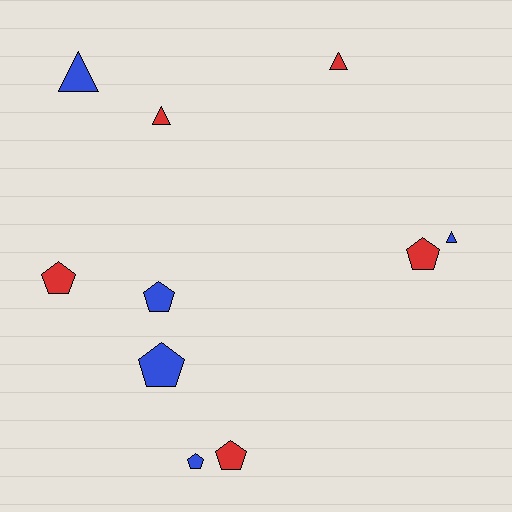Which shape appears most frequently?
Pentagon, with 6 objects.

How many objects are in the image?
There are 10 objects.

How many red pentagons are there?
There are 3 red pentagons.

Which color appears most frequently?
Blue, with 5 objects.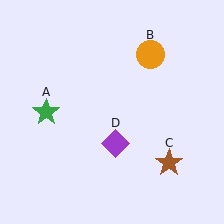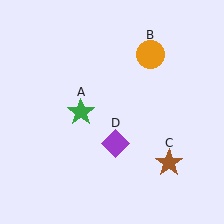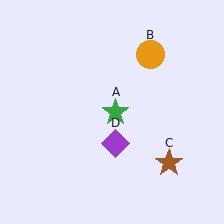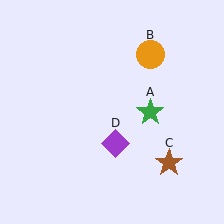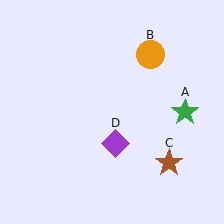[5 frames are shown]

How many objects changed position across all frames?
1 object changed position: green star (object A).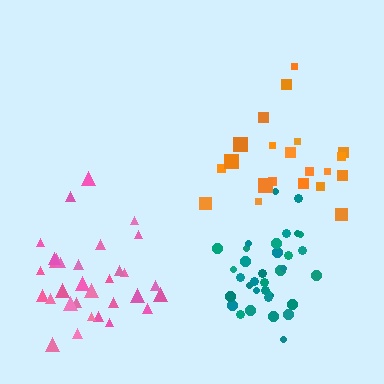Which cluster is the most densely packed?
Teal.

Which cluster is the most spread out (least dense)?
Orange.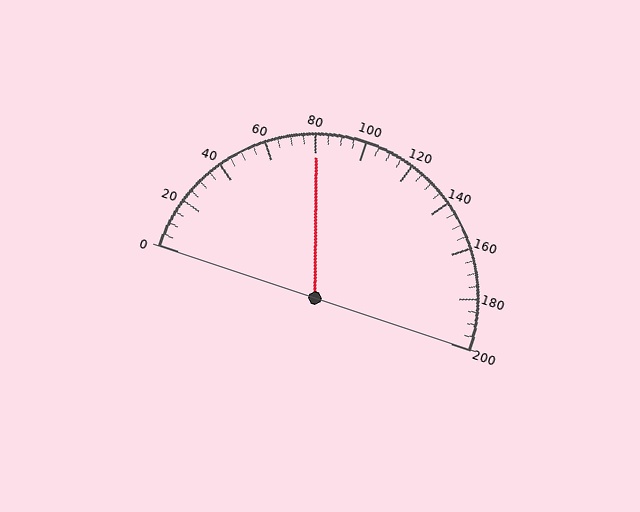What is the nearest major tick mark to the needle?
The nearest major tick mark is 80.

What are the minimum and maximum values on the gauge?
The gauge ranges from 0 to 200.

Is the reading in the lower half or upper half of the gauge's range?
The reading is in the lower half of the range (0 to 200).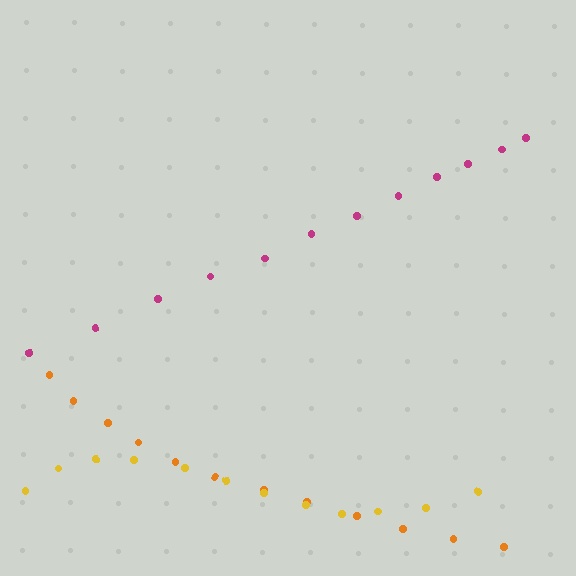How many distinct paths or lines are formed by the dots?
There are 3 distinct paths.